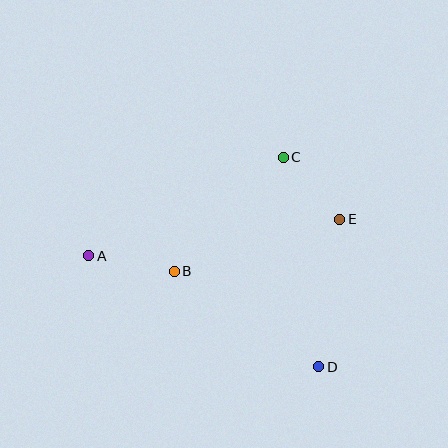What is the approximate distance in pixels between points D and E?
The distance between D and E is approximately 149 pixels.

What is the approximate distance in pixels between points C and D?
The distance between C and D is approximately 212 pixels.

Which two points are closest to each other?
Points C and E are closest to each other.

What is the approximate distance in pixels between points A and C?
The distance between A and C is approximately 218 pixels.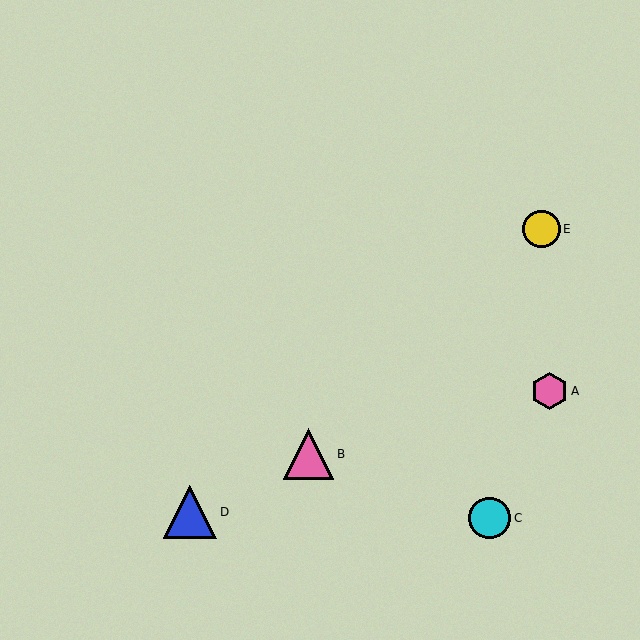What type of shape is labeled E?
Shape E is a yellow circle.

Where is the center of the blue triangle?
The center of the blue triangle is at (190, 512).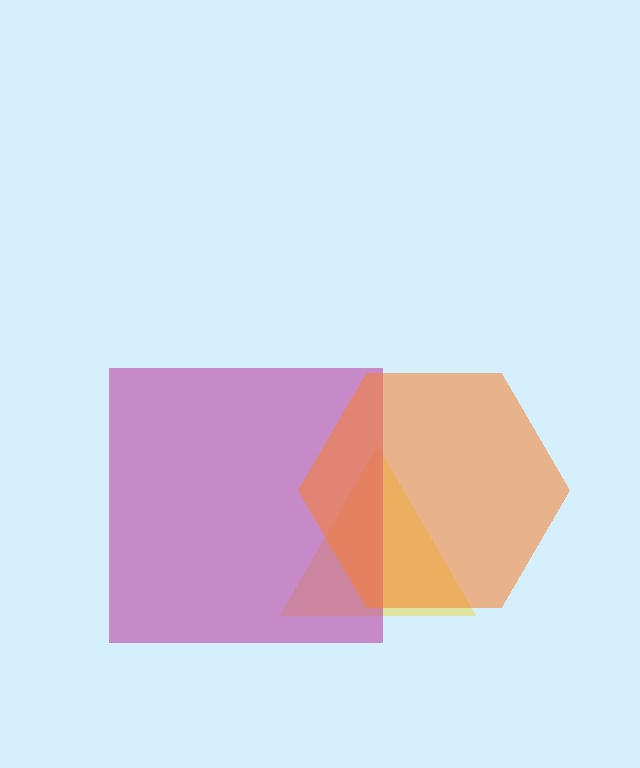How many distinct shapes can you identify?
There are 3 distinct shapes: a yellow triangle, a magenta square, an orange hexagon.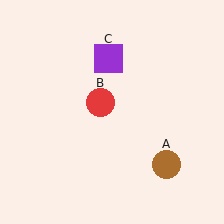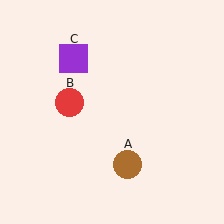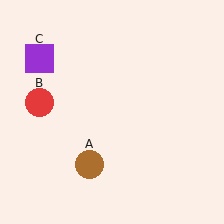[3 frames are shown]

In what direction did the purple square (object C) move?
The purple square (object C) moved left.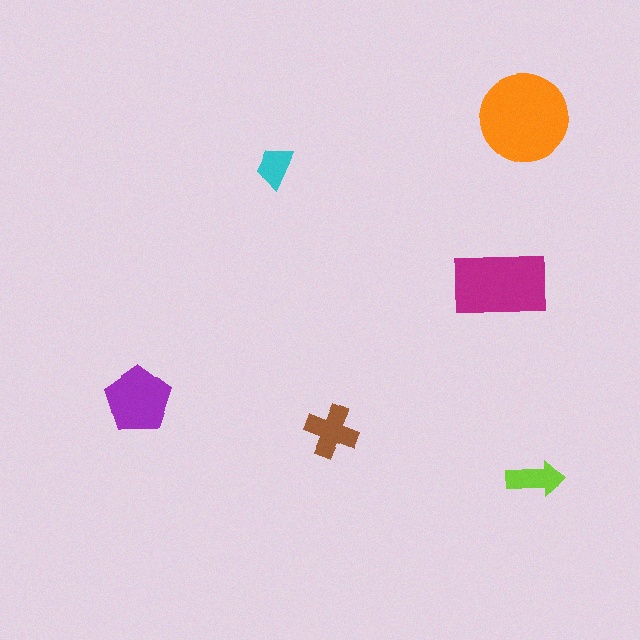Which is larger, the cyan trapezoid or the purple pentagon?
The purple pentagon.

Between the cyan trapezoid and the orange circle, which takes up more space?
The orange circle.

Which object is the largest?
The orange circle.